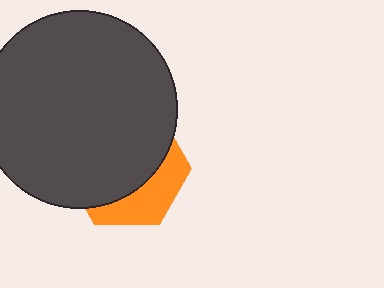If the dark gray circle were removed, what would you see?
You would see the complete orange hexagon.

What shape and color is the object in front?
The object in front is a dark gray circle.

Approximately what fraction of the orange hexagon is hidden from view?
Roughly 68% of the orange hexagon is hidden behind the dark gray circle.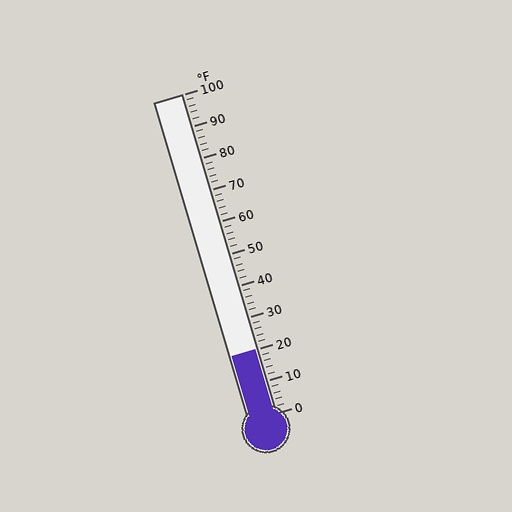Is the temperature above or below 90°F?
The temperature is below 90°F.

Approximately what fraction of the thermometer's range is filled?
The thermometer is filled to approximately 20% of its range.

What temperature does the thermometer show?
The thermometer shows approximately 20°F.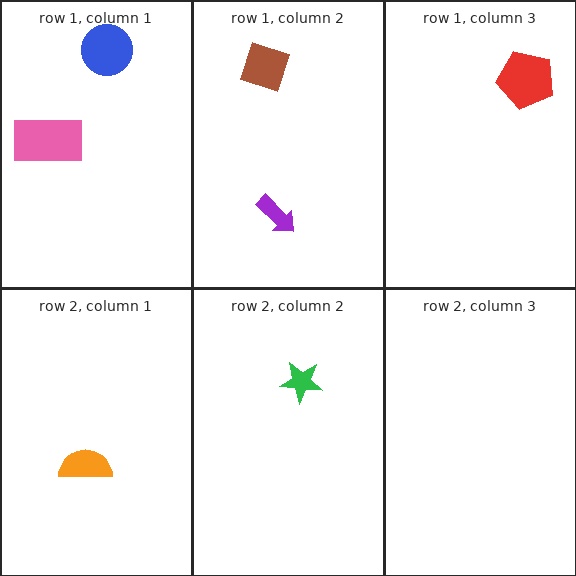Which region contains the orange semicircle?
The row 2, column 1 region.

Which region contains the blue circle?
The row 1, column 1 region.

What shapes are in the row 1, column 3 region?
The red pentagon.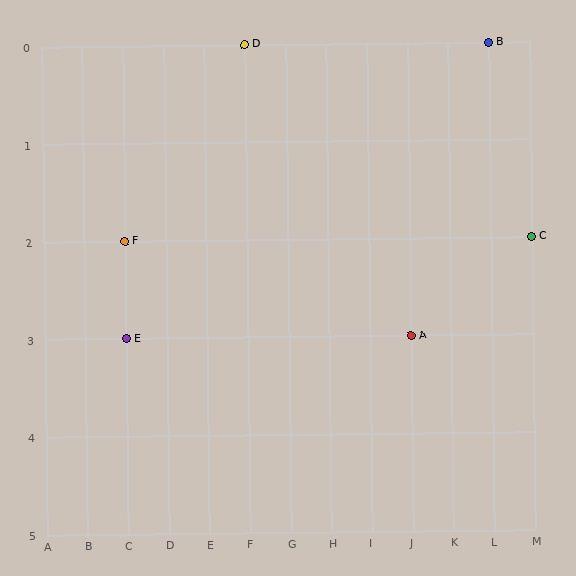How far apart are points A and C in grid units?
Points A and C are 3 columns and 1 row apart (about 3.2 grid units diagonally).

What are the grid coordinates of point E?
Point E is at grid coordinates (C, 3).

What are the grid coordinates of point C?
Point C is at grid coordinates (M, 2).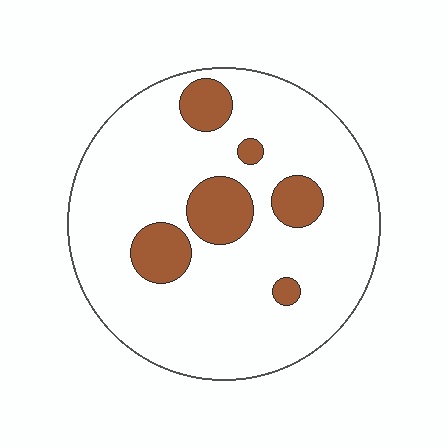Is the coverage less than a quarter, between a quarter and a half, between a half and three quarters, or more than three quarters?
Less than a quarter.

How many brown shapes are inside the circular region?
6.